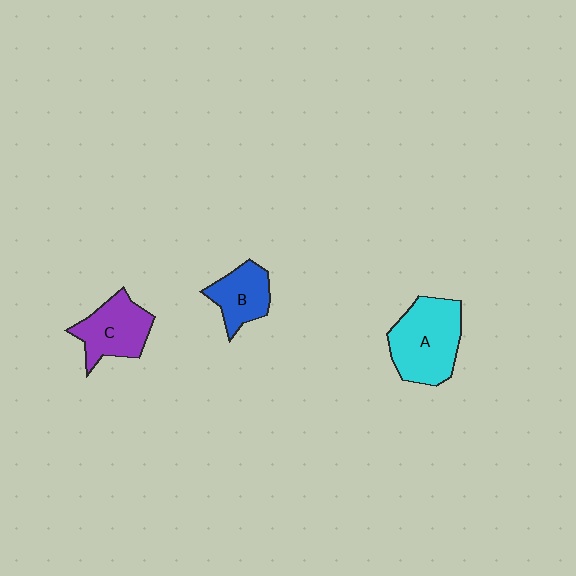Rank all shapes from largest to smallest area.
From largest to smallest: A (cyan), C (purple), B (blue).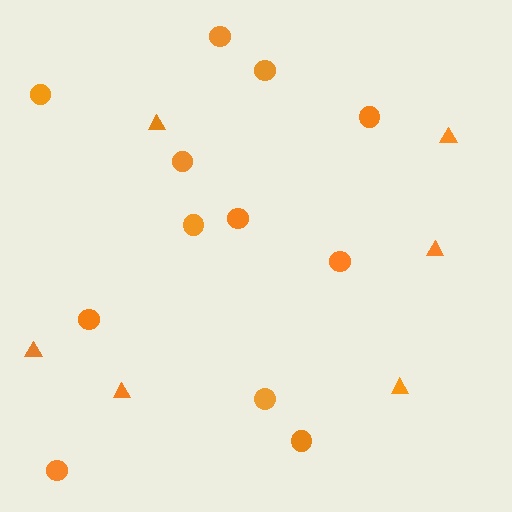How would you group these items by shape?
There are 2 groups: one group of circles (12) and one group of triangles (6).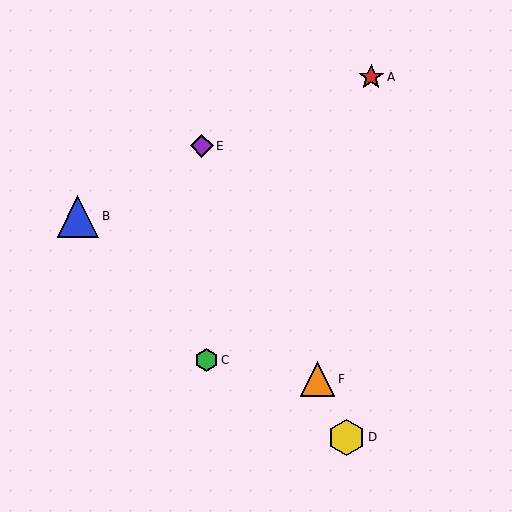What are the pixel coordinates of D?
Object D is at (347, 437).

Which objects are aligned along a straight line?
Objects D, E, F are aligned along a straight line.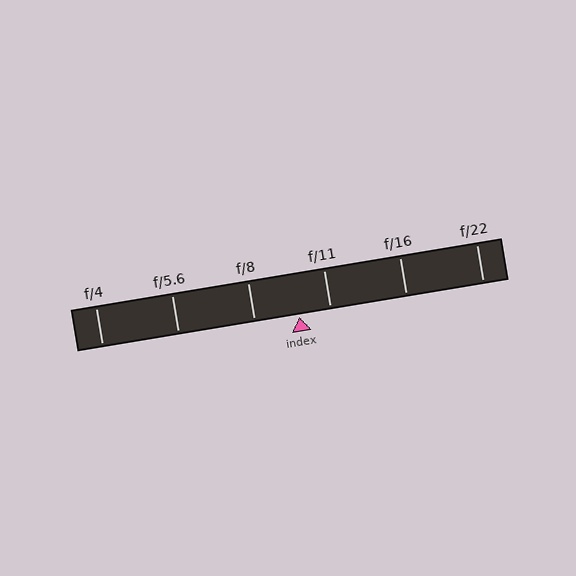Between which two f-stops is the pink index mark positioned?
The index mark is between f/8 and f/11.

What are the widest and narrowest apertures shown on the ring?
The widest aperture shown is f/4 and the narrowest is f/22.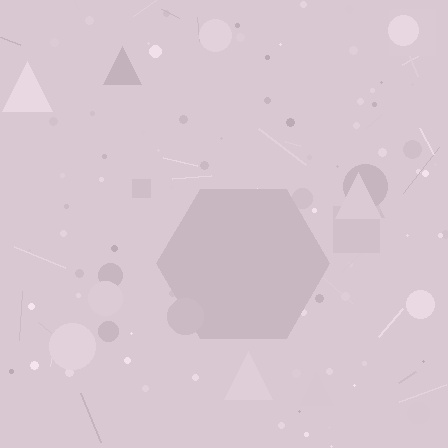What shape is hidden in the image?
A hexagon is hidden in the image.